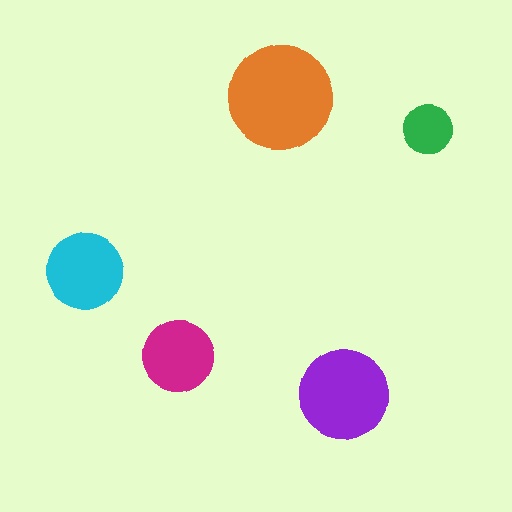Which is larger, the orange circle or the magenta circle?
The orange one.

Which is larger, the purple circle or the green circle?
The purple one.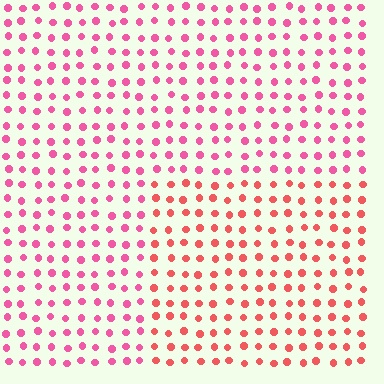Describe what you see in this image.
The image is filled with small pink elements in a uniform arrangement. A rectangle-shaped region is visible where the elements are tinted to a slightly different hue, forming a subtle color boundary.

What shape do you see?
I see a rectangle.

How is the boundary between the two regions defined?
The boundary is defined purely by a slight shift in hue (about 29 degrees). Spacing, size, and orientation are identical on both sides.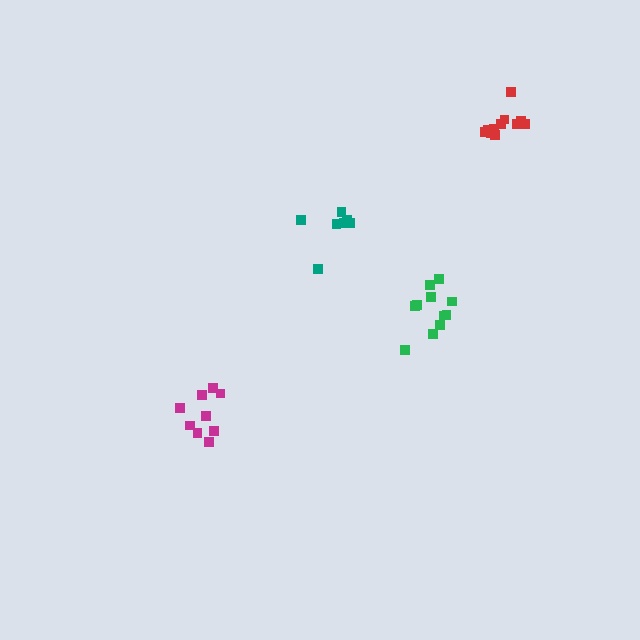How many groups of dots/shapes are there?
There are 4 groups.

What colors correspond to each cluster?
The clusters are colored: green, magenta, teal, red.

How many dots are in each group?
Group 1: 12 dots, Group 2: 9 dots, Group 3: 8 dots, Group 4: 11 dots (40 total).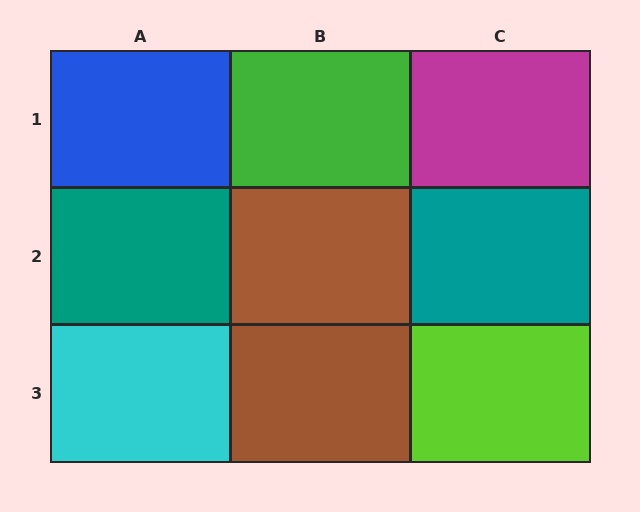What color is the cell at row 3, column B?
Brown.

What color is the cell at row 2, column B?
Brown.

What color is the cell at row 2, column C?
Teal.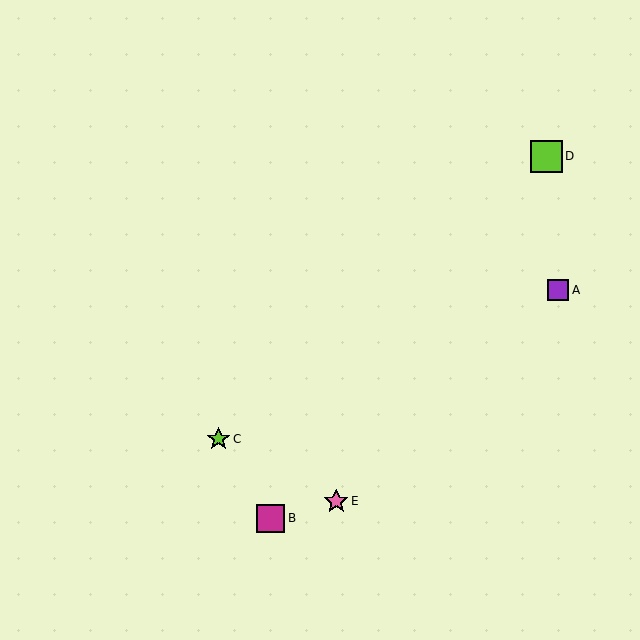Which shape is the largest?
The lime square (labeled D) is the largest.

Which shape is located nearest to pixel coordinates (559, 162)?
The lime square (labeled D) at (547, 156) is nearest to that location.